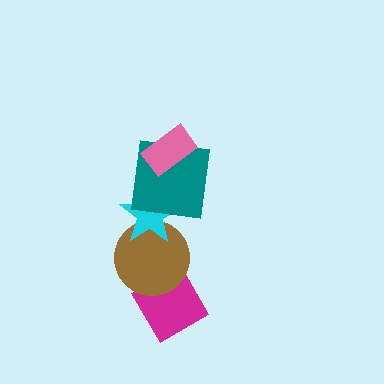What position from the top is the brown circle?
The brown circle is 4th from the top.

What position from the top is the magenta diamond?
The magenta diamond is 5th from the top.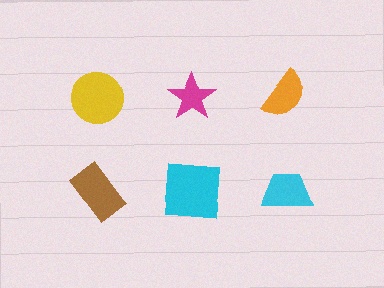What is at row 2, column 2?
A cyan square.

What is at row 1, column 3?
An orange semicircle.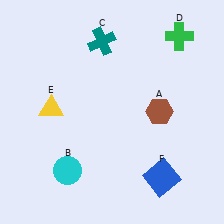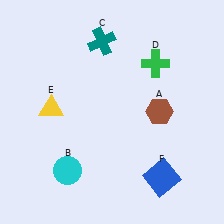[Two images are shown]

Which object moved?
The green cross (D) moved down.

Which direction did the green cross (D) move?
The green cross (D) moved down.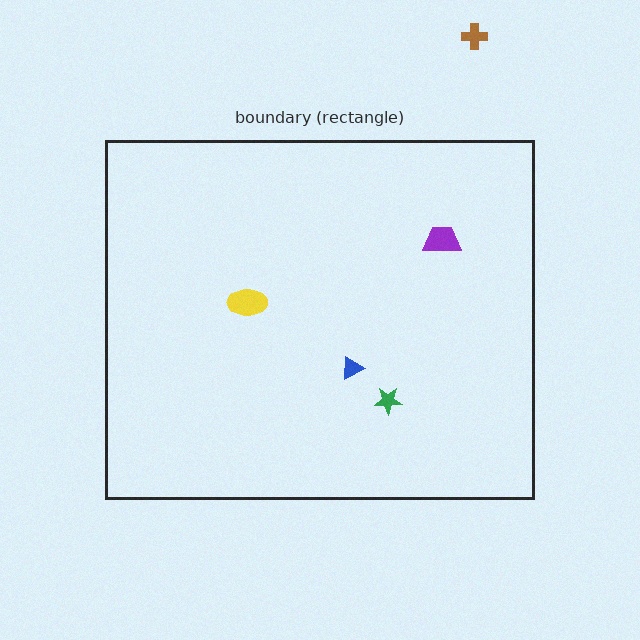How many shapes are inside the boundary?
4 inside, 1 outside.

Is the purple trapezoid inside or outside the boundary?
Inside.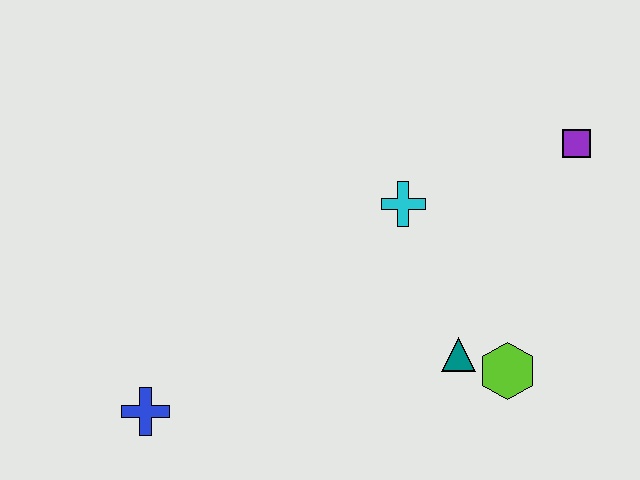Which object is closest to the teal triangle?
The lime hexagon is closest to the teal triangle.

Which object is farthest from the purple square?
The blue cross is farthest from the purple square.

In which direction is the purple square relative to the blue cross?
The purple square is to the right of the blue cross.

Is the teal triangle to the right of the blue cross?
Yes